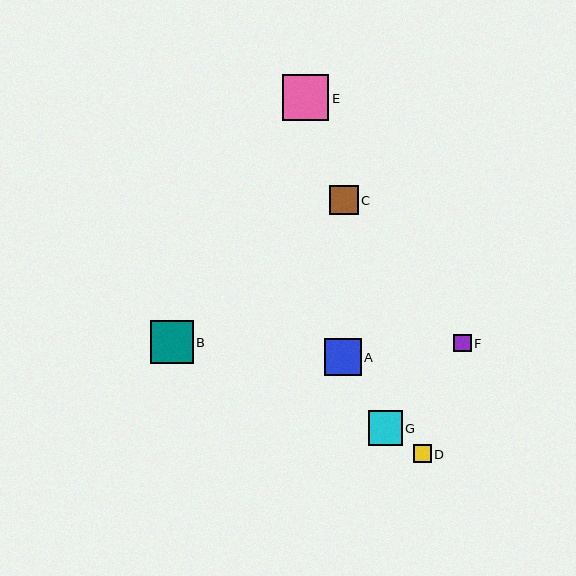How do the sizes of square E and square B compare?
Square E and square B are approximately the same size.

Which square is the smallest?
Square D is the smallest with a size of approximately 18 pixels.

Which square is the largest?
Square E is the largest with a size of approximately 46 pixels.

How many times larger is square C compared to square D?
Square C is approximately 1.6 times the size of square D.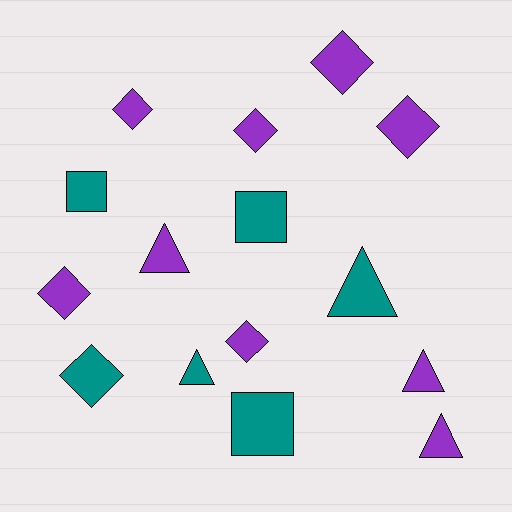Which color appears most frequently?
Purple, with 9 objects.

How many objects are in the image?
There are 15 objects.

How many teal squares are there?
There are 3 teal squares.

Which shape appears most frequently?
Diamond, with 7 objects.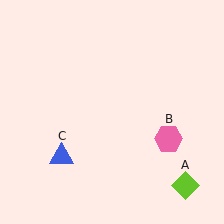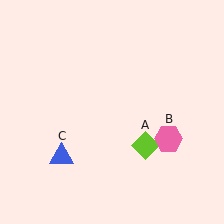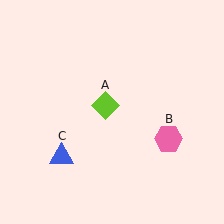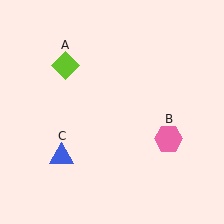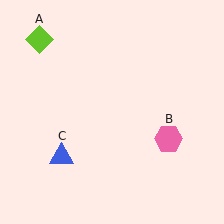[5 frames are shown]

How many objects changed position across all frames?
1 object changed position: lime diamond (object A).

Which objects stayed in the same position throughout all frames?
Pink hexagon (object B) and blue triangle (object C) remained stationary.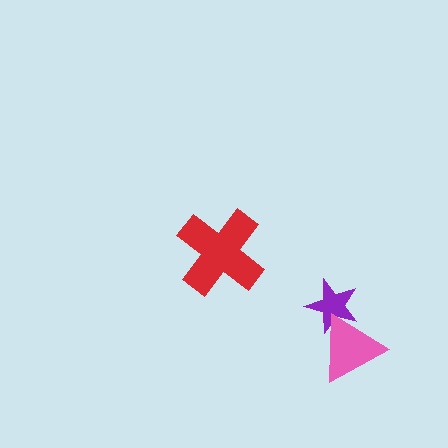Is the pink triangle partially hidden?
No, no other shape covers it.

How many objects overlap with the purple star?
1 object overlaps with the purple star.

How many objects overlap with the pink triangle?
1 object overlaps with the pink triangle.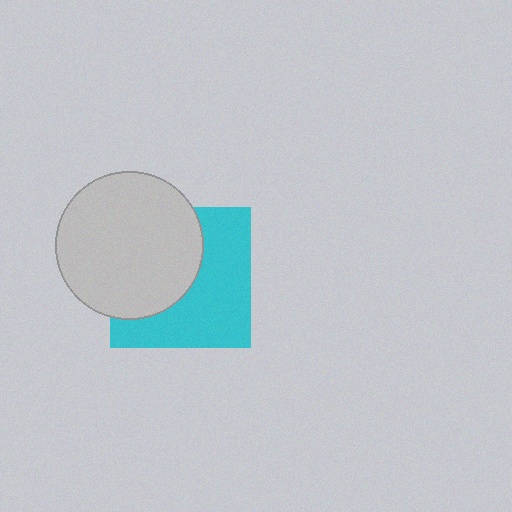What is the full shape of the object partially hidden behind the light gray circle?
The partially hidden object is a cyan square.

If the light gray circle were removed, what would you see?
You would see the complete cyan square.